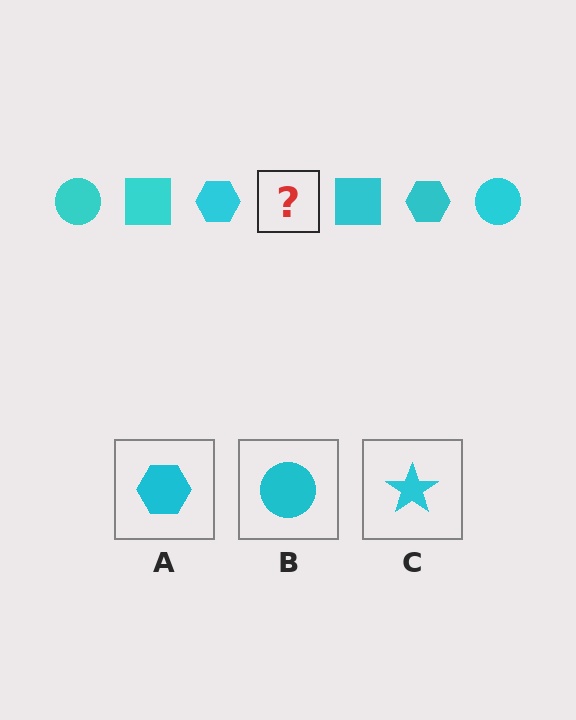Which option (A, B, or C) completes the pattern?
B.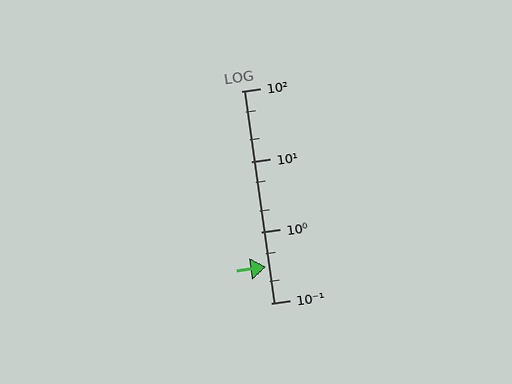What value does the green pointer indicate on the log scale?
The pointer indicates approximately 0.33.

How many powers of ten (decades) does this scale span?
The scale spans 3 decades, from 0.1 to 100.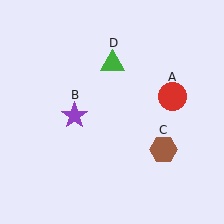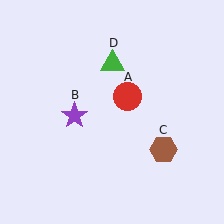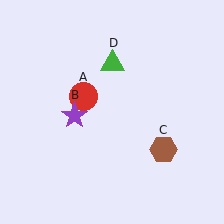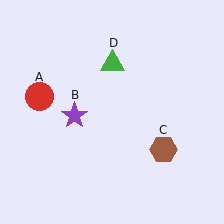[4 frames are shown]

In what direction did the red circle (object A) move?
The red circle (object A) moved left.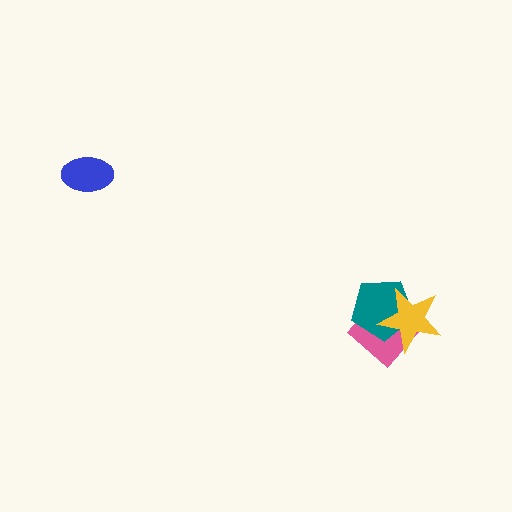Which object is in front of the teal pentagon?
The yellow star is in front of the teal pentagon.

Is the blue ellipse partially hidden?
No, no other shape covers it.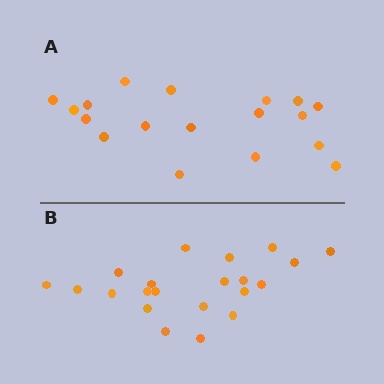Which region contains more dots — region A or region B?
Region B (the bottom region) has more dots.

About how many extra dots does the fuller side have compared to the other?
Region B has just a few more — roughly 2 or 3 more dots than region A.